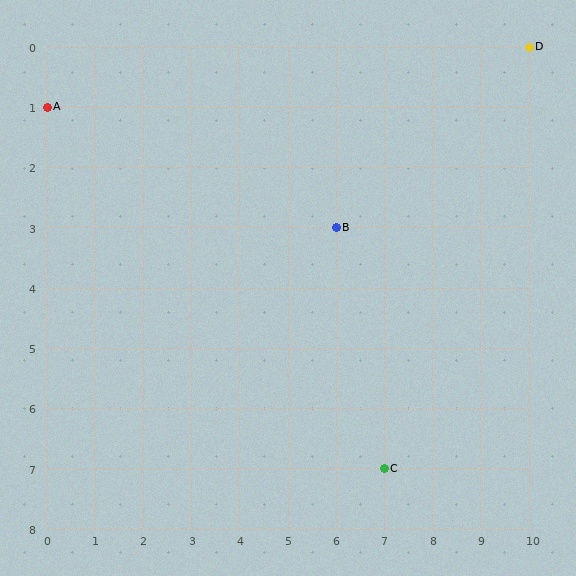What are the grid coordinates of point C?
Point C is at grid coordinates (7, 7).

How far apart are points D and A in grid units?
Points D and A are 10 columns and 1 row apart (about 10.0 grid units diagonally).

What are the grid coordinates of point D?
Point D is at grid coordinates (10, 0).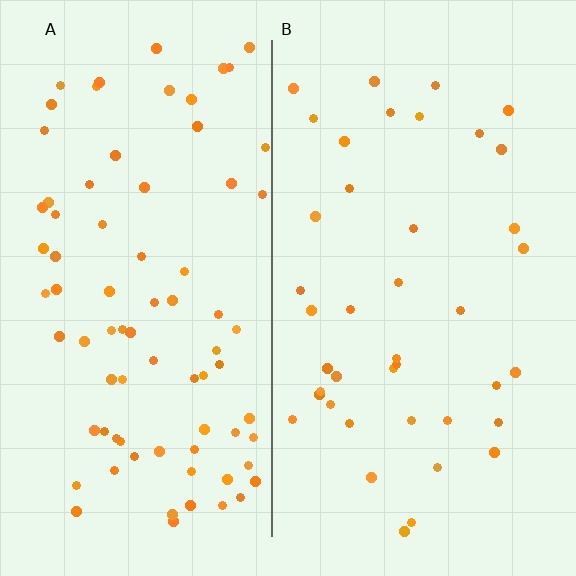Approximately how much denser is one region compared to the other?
Approximately 2.0× — region A over region B.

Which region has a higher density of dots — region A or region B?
A (the left).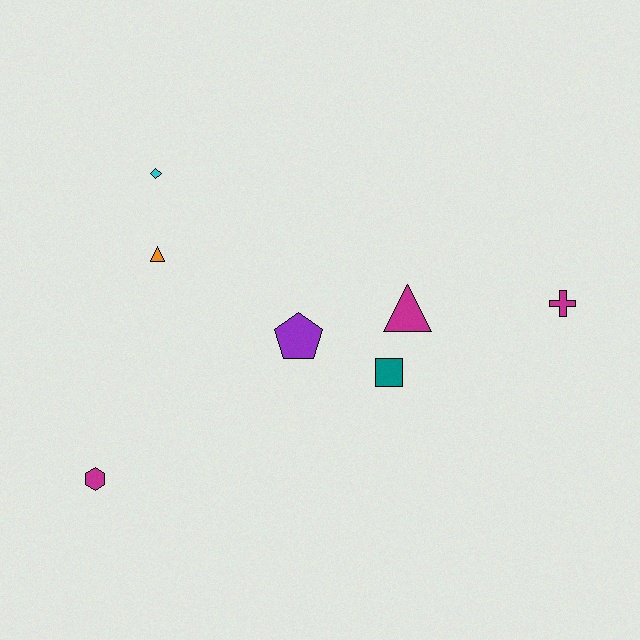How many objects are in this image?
There are 7 objects.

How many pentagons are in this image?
There is 1 pentagon.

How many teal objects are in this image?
There is 1 teal object.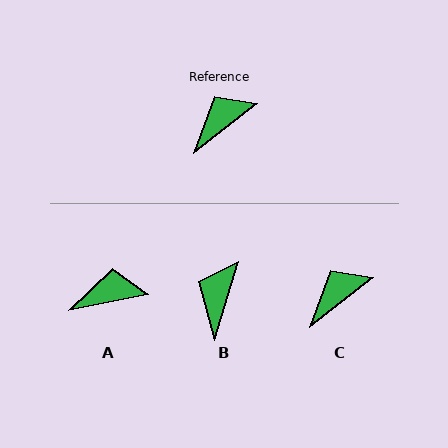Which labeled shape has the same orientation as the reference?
C.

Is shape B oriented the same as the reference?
No, it is off by about 36 degrees.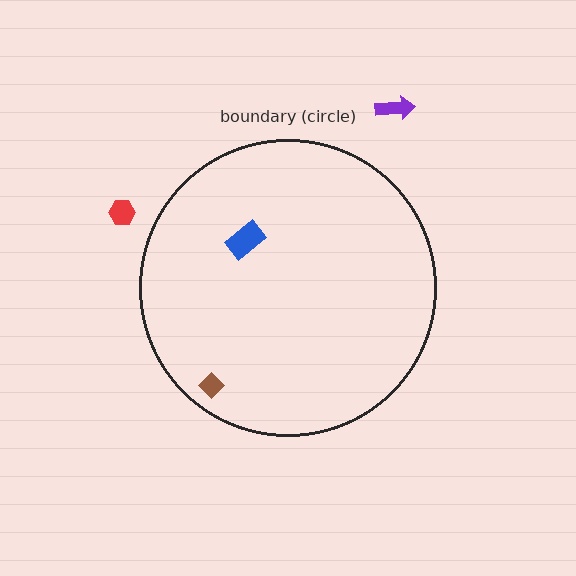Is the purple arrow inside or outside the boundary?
Outside.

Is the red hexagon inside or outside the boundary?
Outside.